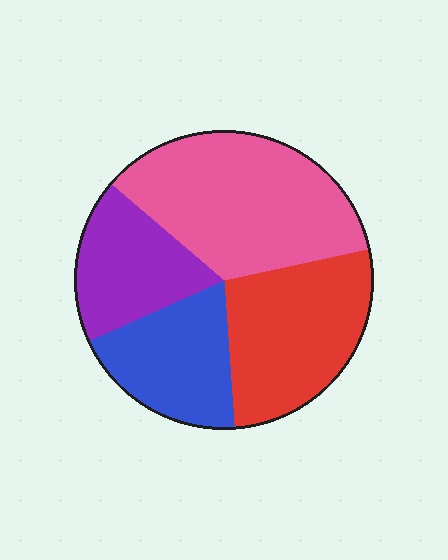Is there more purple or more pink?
Pink.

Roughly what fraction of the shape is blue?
Blue takes up less than a quarter of the shape.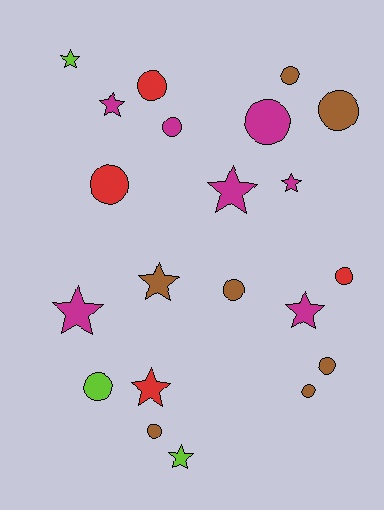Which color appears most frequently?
Magenta, with 7 objects.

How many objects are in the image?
There are 21 objects.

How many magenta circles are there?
There are 2 magenta circles.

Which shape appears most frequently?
Circle, with 12 objects.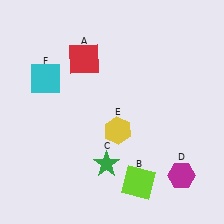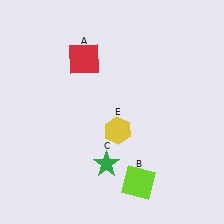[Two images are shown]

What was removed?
The cyan square (F), the magenta hexagon (D) were removed in Image 2.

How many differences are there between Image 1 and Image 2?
There are 2 differences between the two images.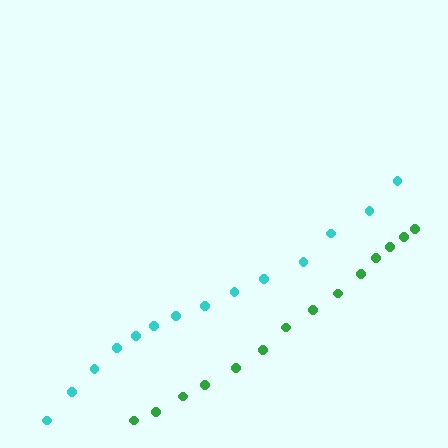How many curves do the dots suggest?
There are 2 distinct paths.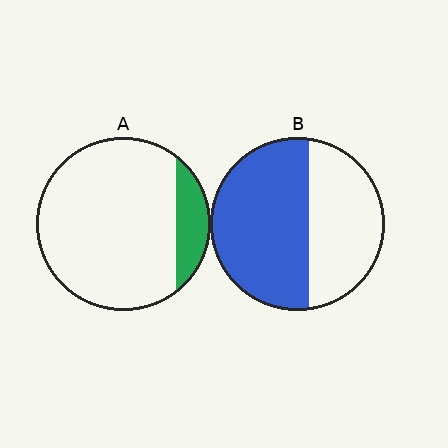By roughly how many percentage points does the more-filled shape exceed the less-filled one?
By roughly 45 percentage points (B over A).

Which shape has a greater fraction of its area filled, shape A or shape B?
Shape B.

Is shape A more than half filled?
No.